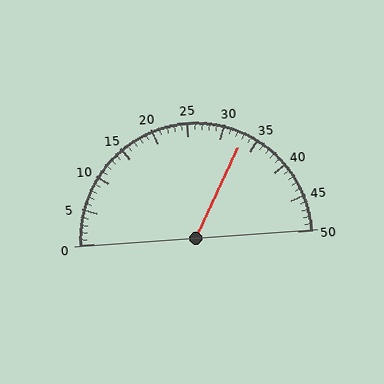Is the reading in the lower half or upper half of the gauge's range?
The reading is in the upper half of the range (0 to 50).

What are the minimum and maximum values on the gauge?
The gauge ranges from 0 to 50.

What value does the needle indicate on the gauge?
The needle indicates approximately 33.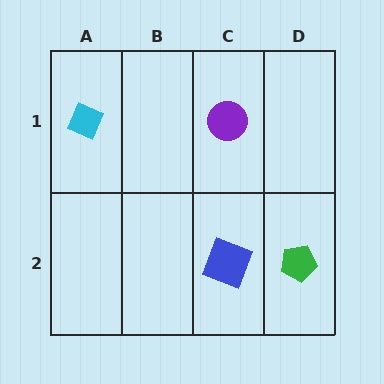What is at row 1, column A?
A cyan diamond.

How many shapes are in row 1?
2 shapes.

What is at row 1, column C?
A purple circle.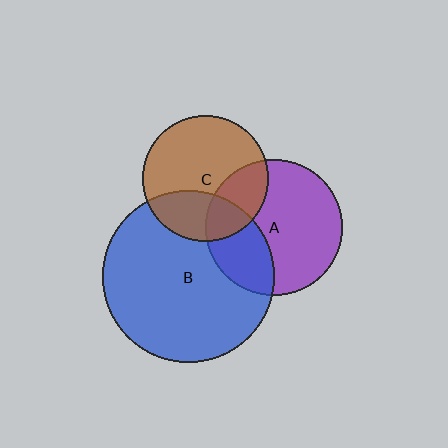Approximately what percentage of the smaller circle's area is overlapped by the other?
Approximately 30%.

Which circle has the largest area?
Circle B (blue).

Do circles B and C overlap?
Yes.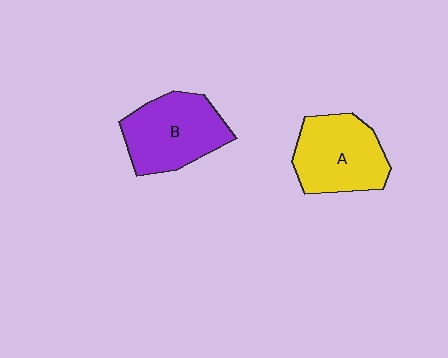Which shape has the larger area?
Shape B (purple).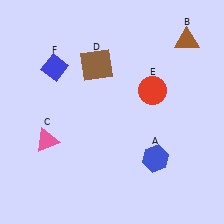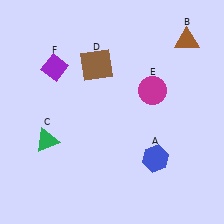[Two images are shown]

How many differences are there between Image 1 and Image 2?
There are 3 differences between the two images.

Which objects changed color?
C changed from pink to green. E changed from red to magenta. F changed from blue to purple.